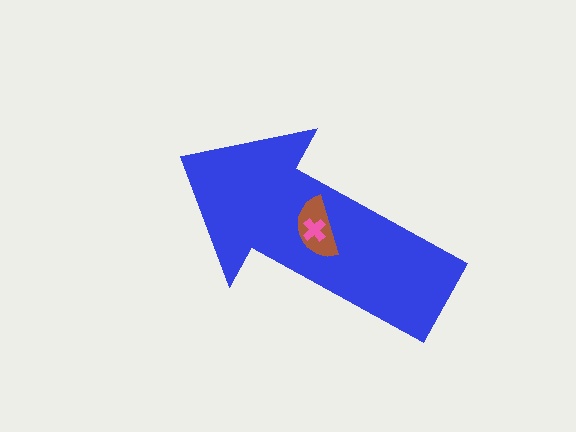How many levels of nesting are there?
3.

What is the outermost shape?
The blue arrow.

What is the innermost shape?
The pink cross.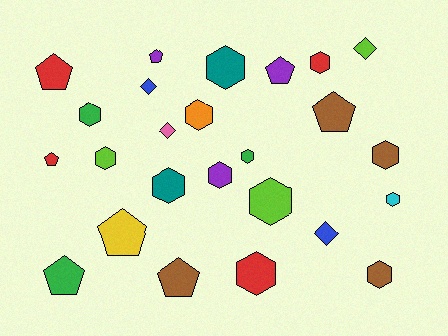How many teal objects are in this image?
There are 2 teal objects.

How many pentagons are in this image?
There are 8 pentagons.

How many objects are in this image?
There are 25 objects.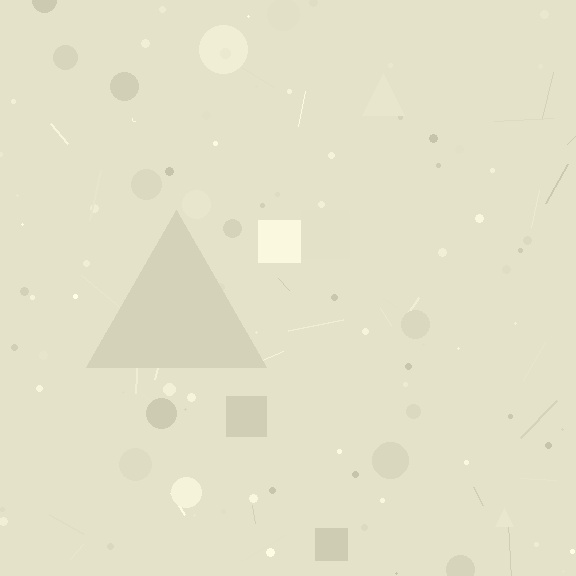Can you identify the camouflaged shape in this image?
The camouflaged shape is a triangle.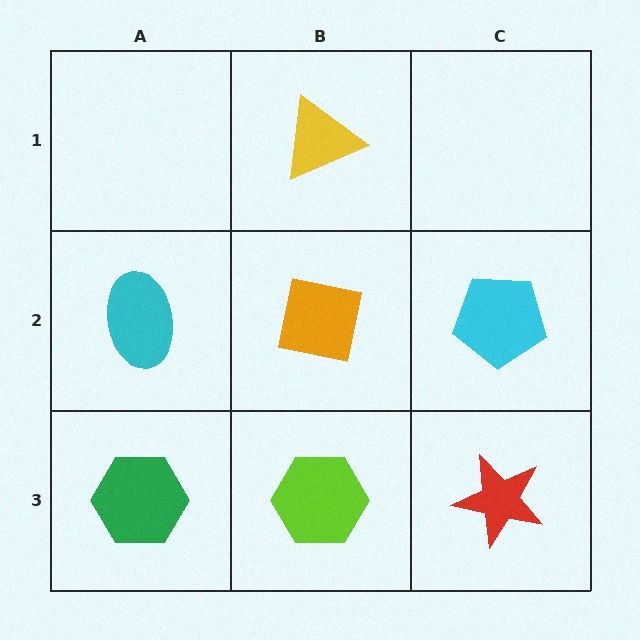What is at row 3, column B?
A lime hexagon.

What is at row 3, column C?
A red star.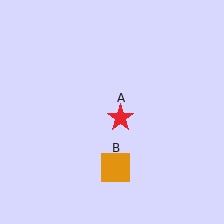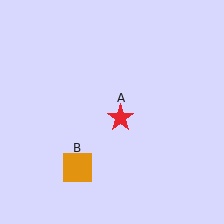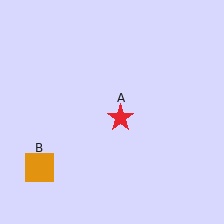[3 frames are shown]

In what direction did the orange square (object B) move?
The orange square (object B) moved left.